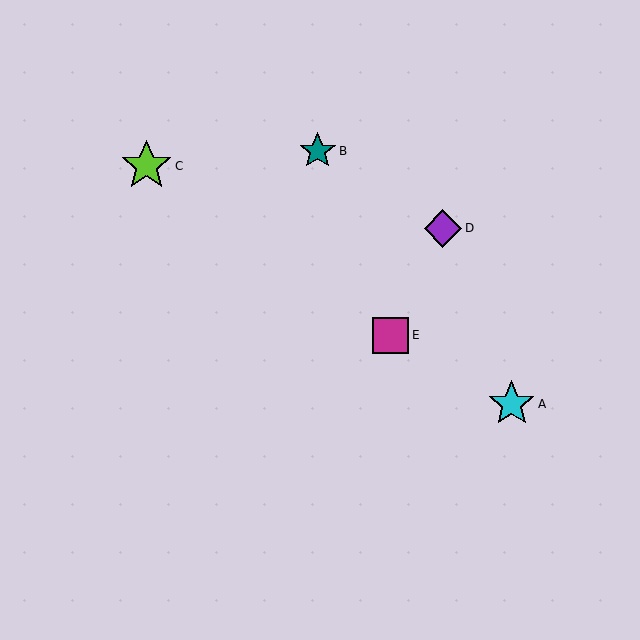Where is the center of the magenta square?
The center of the magenta square is at (391, 335).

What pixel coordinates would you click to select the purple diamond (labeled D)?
Click at (443, 228) to select the purple diamond D.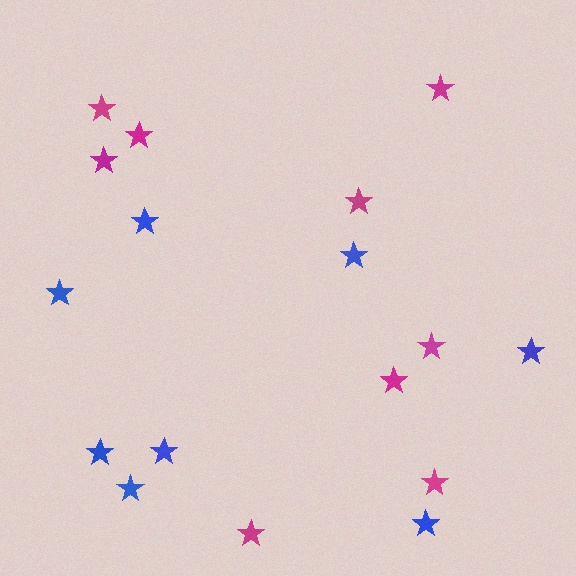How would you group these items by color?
There are 2 groups: one group of blue stars (8) and one group of magenta stars (9).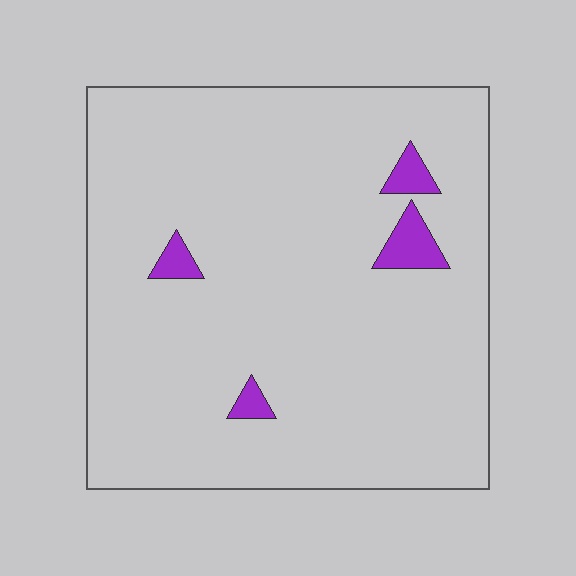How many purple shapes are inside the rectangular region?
4.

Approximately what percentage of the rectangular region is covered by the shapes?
Approximately 5%.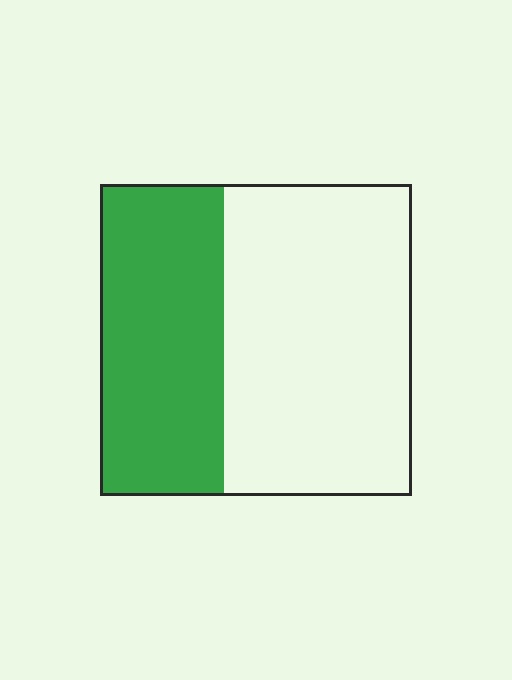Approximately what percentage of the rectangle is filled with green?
Approximately 40%.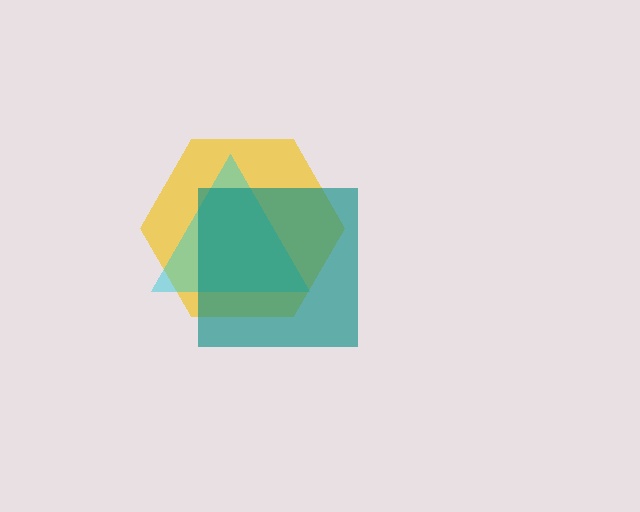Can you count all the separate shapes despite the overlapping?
Yes, there are 3 separate shapes.